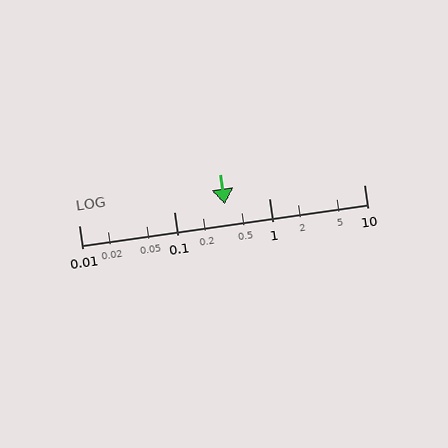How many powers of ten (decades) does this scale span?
The scale spans 3 decades, from 0.01 to 10.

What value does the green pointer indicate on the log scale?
The pointer indicates approximately 0.34.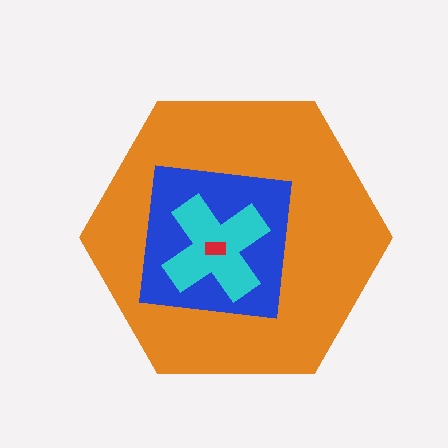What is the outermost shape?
The orange hexagon.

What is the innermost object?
The red rectangle.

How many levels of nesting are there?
4.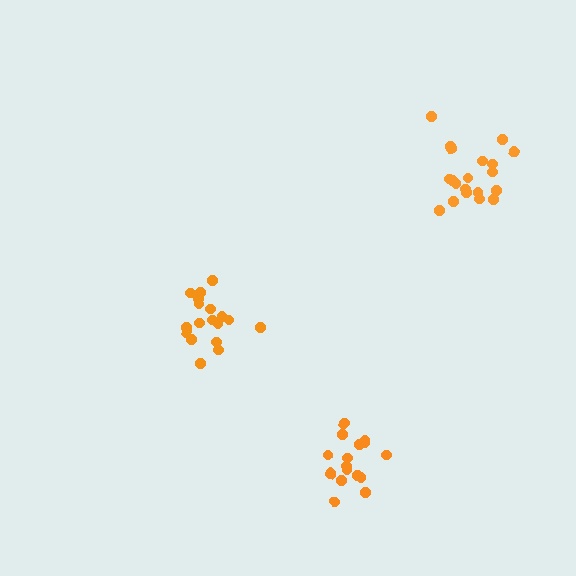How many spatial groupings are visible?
There are 3 spatial groupings.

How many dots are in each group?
Group 1: 18 dots, Group 2: 17 dots, Group 3: 20 dots (55 total).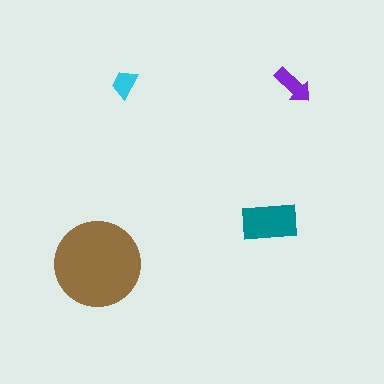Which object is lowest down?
The brown circle is bottommost.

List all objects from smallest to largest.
The cyan trapezoid, the purple arrow, the teal rectangle, the brown circle.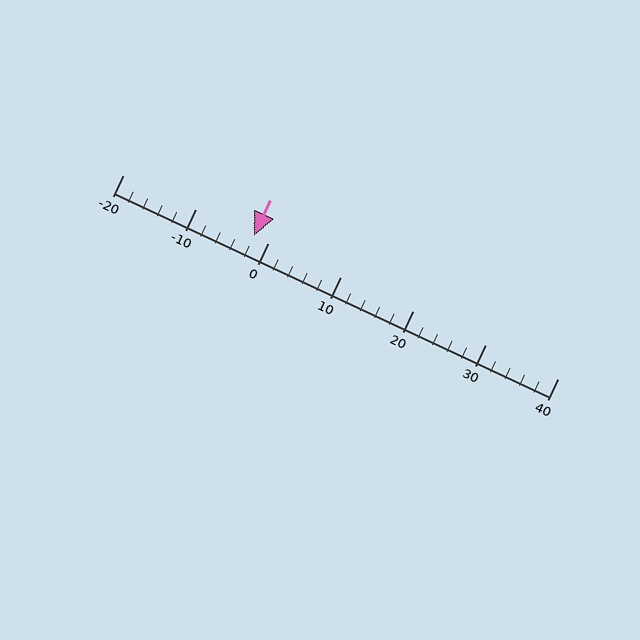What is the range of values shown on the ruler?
The ruler shows values from -20 to 40.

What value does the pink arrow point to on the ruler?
The pink arrow points to approximately -2.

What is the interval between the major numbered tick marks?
The major tick marks are spaced 10 units apart.